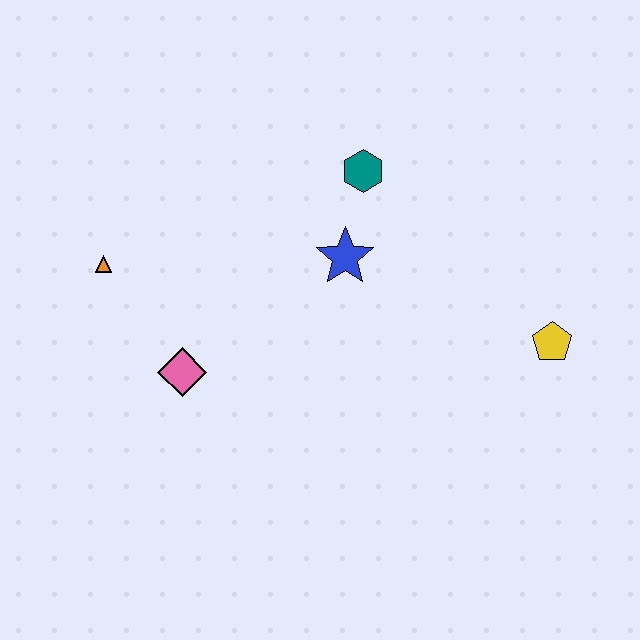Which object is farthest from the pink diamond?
The yellow pentagon is farthest from the pink diamond.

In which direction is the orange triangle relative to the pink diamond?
The orange triangle is above the pink diamond.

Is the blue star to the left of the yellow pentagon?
Yes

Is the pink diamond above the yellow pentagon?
No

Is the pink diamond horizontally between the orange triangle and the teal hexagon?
Yes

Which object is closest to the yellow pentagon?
The blue star is closest to the yellow pentagon.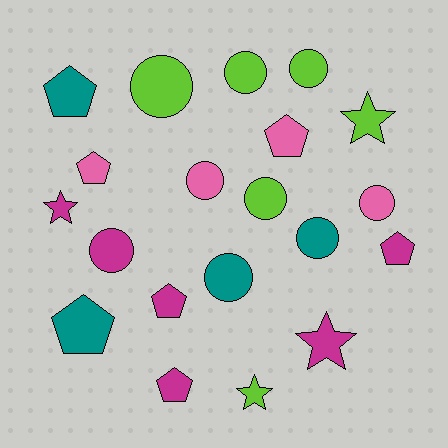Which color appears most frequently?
Lime, with 6 objects.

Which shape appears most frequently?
Circle, with 9 objects.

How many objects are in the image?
There are 20 objects.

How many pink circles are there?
There are 2 pink circles.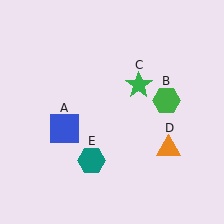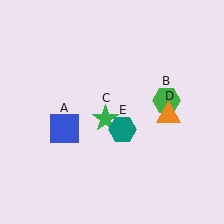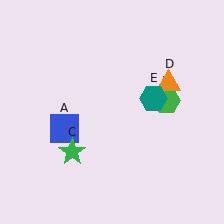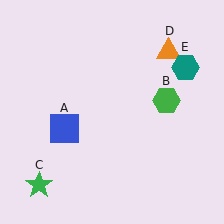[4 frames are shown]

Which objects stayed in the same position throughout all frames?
Blue square (object A) and green hexagon (object B) remained stationary.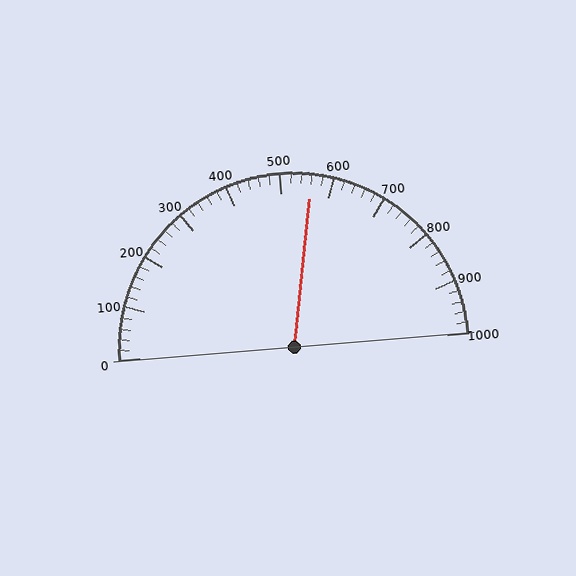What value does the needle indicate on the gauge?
The needle indicates approximately 560.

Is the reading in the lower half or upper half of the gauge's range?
The reading is in the upper half of the range (0 to 1000).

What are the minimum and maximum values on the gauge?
The gauge ranges from 0 to 1000.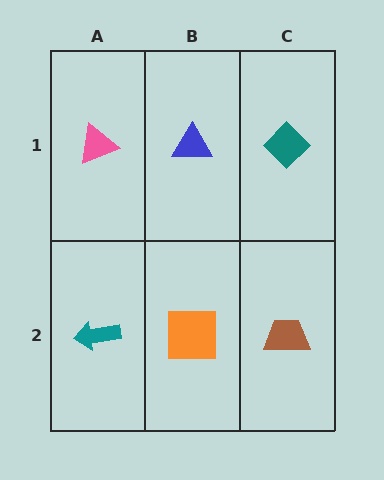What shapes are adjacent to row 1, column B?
An orange square (row 2, column B), a pink triangle (row 1, column A), a teal diamond (row 1, column C).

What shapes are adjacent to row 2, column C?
A teal diamond (row 1, column C), an orange square (row 2, column B).